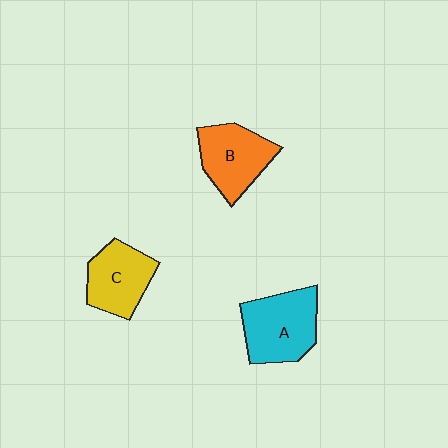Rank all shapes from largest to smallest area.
From largest to smallest: A (cyan), B (orange), C (yellow).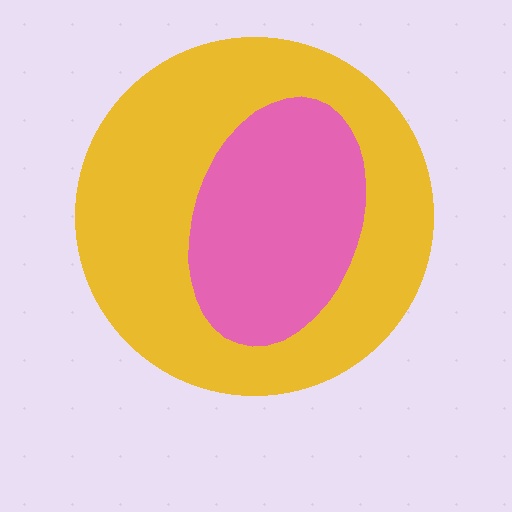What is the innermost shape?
The pink ellipse.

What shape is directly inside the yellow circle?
The pink ellipse.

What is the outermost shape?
The yellow circle.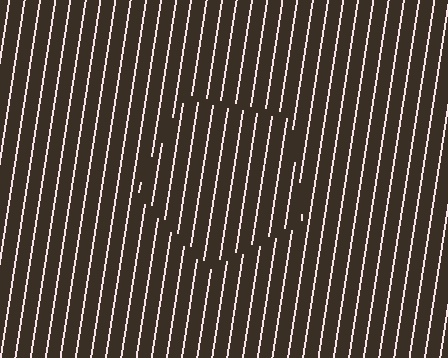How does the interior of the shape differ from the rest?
The interior of the shape contains the same grating, shifted by half a period — the contour is defined by the phase discontinuity where line-ends from the inner and outer gratings abut.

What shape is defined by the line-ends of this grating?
An illusory pentagon. The interior of the shape contains the same grating, shifted by half a period — the contour is defined by the phase discontinuity where line-ends from the inner and outer gratings abut.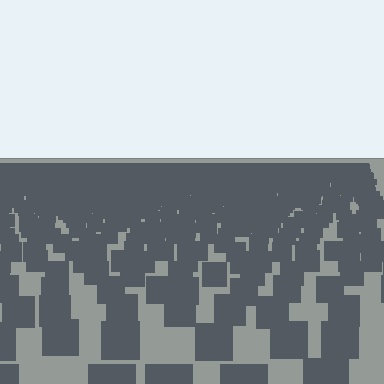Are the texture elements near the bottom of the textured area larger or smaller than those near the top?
Larger. Near the bottom, elements are closer to the viewer and appear at a bigger on-screen size.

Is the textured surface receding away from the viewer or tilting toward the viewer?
The surface is receding away from the viewer. Texture elements get smaller and denser toward the top.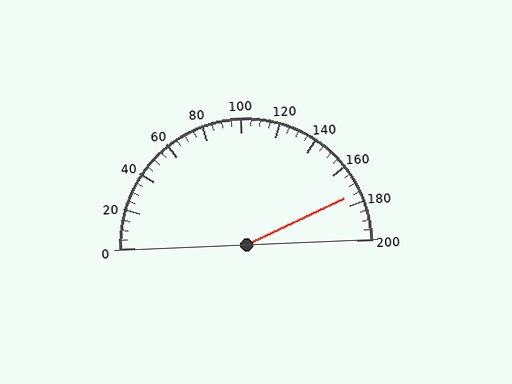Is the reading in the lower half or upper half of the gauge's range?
The reading is in the upper half of the range (0 to 200).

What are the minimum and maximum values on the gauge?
The gauge ranges from 0 to 200.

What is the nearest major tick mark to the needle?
The nearest major tick mark is 180.